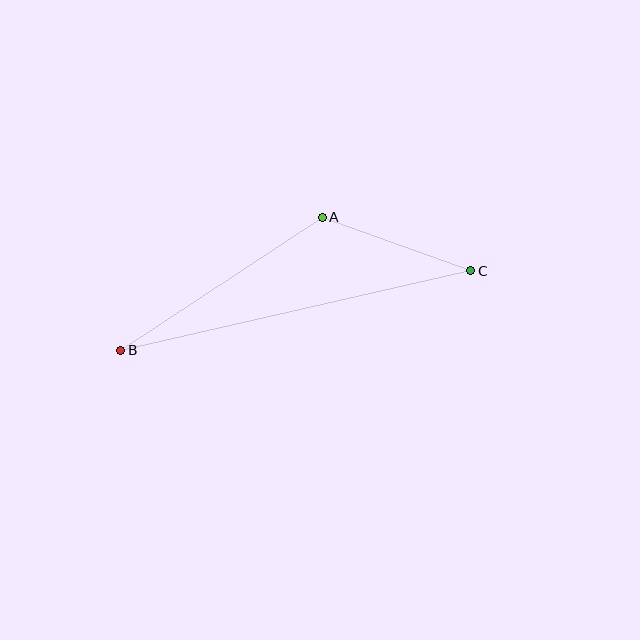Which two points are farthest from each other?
Points B and C are farthest from each other.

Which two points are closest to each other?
Points A and C are closest to each other.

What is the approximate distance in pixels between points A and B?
The distance between A and B is approximately 241 pixels.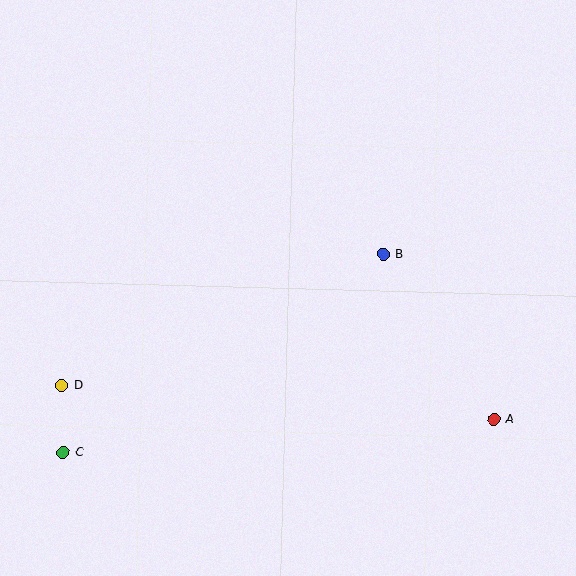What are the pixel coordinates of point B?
Point B is at (383, 254).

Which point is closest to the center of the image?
Point B at (383, 254) is closest to the center.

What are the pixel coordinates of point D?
Point D is at (62, 385).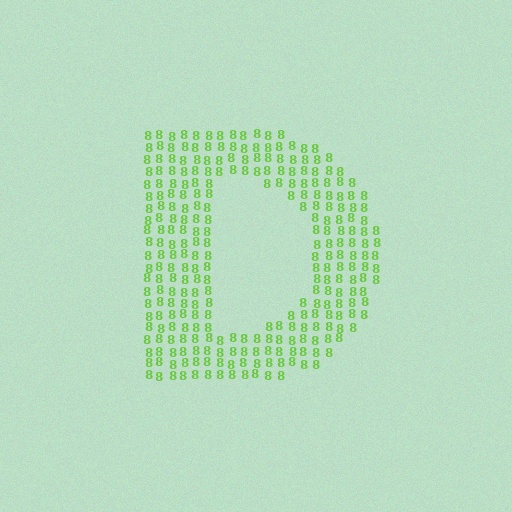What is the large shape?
The large shape is the letter D.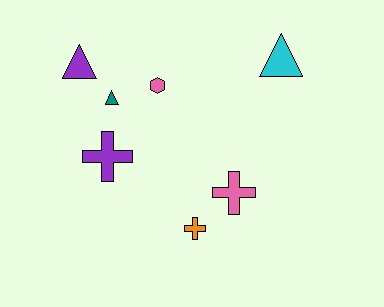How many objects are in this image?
There are 7 objects.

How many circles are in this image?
There are no circles.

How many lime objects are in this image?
There are no lime objects.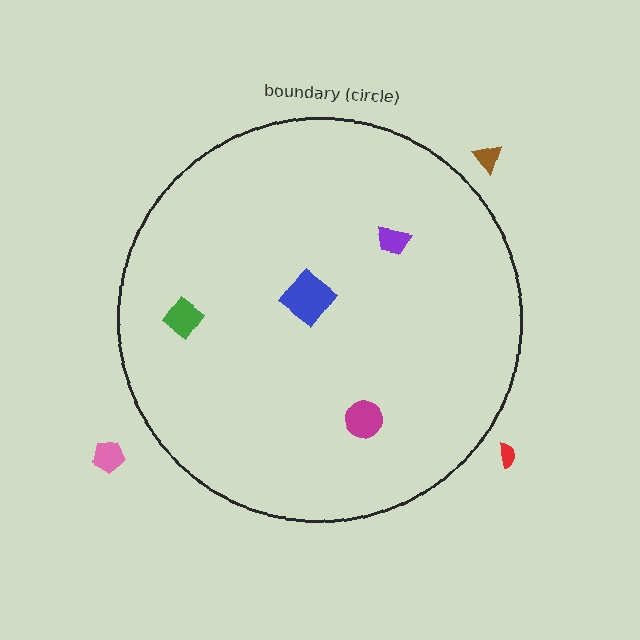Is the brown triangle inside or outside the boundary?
Outside.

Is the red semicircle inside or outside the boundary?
Outside.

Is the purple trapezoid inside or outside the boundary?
Inside.